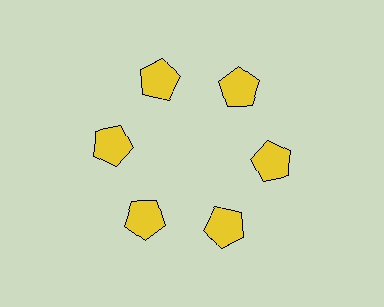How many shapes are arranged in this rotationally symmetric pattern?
There are 6 shapes, arranged in 6 groups of 1.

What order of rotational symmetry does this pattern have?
This pattern has 6-fold rotational symmetry.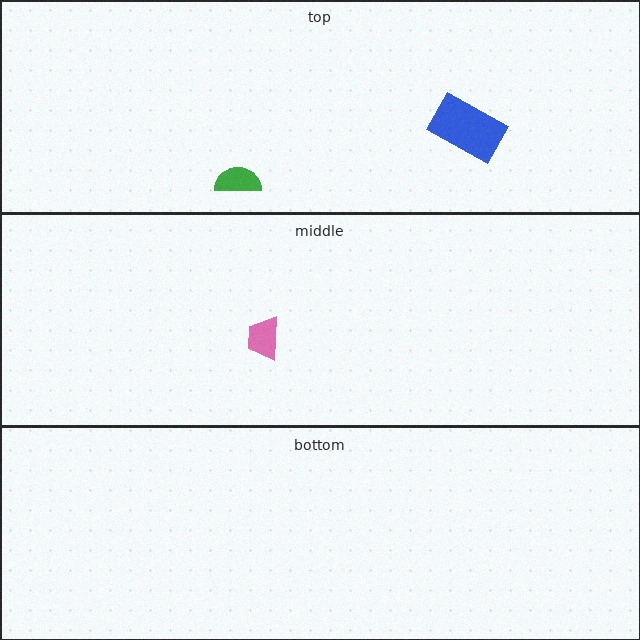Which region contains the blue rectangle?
The top region.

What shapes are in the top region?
The green semicircle, the blue rectangle.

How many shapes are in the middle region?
1.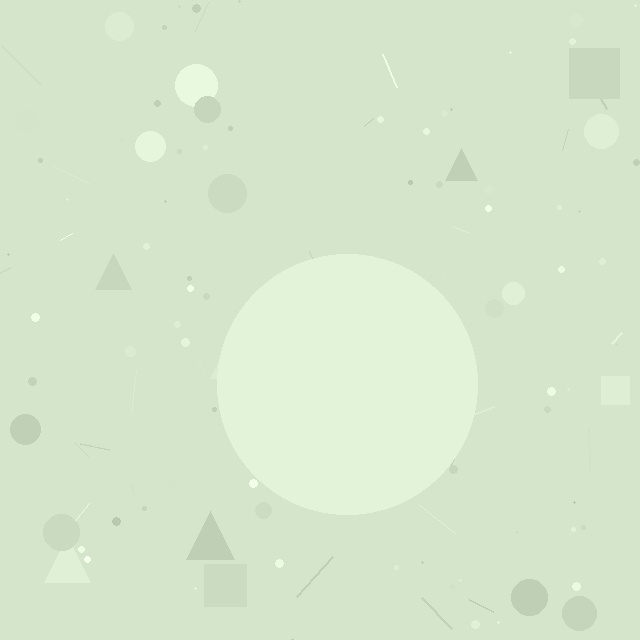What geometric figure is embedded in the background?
A circle is embedded in the background.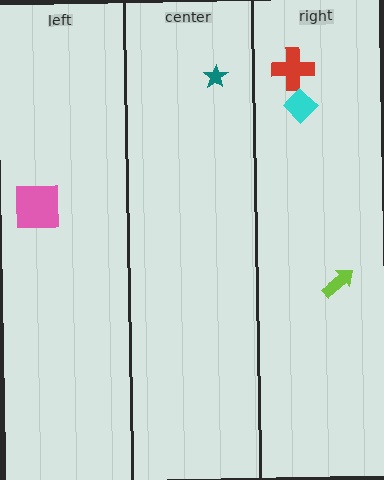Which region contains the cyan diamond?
The right region.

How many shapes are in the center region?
1.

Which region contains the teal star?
The center region.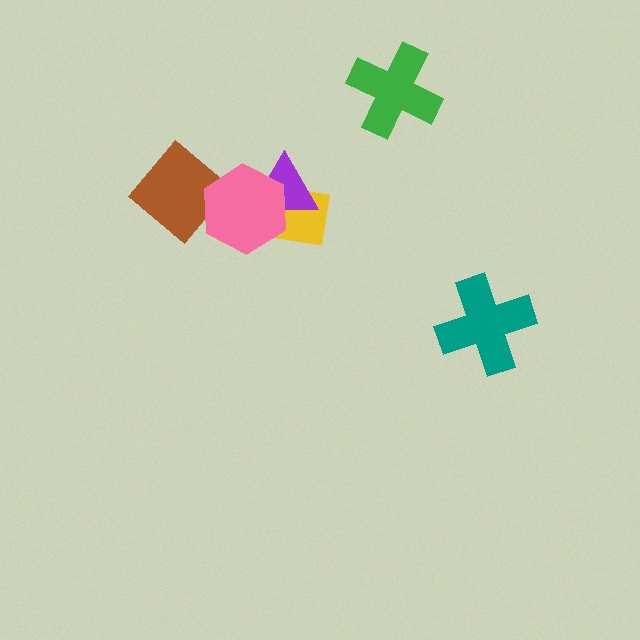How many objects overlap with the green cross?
0 objects overlap with the green cross.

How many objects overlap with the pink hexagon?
3 objects overlap with the pink hexagon.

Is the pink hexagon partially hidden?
No, no other shape covers it.